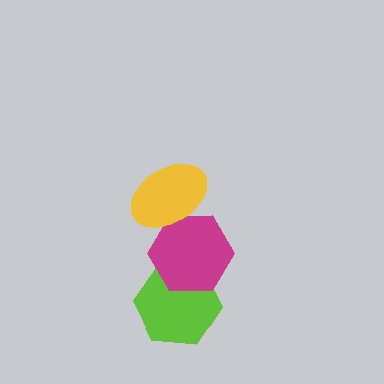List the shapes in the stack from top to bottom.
From top to bottom: the yellow ellipse, the magenta hexagon, the lime hexagon.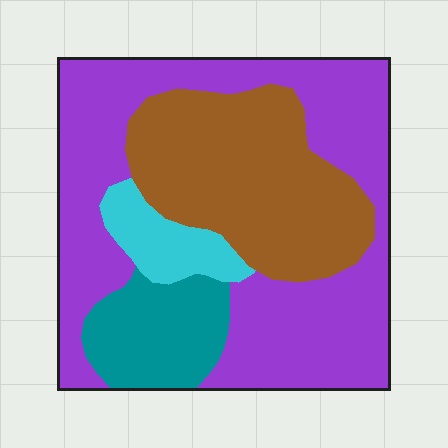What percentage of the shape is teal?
Teal takes up about one eighth (1/8) of the shape.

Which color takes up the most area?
Purple, at roughly 50%.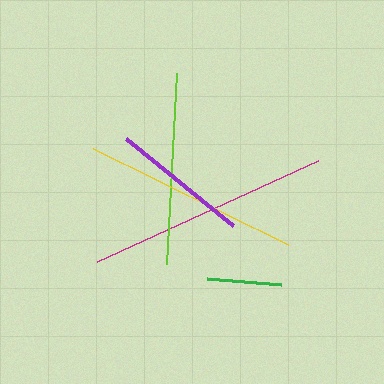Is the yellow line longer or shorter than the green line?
The yellow line is longer than the green line.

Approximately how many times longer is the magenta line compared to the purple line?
The magenta line is approximately 1.8 times the length of the purple line.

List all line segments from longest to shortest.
From longest to shortest: magenta, yellow, lime, purple, green.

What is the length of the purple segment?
The purple segment is approximately 138 pixels long.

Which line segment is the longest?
The magenta line is the longest at approximately 243 pixels.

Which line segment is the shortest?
The green line is the shortest at approximately 74 pixels.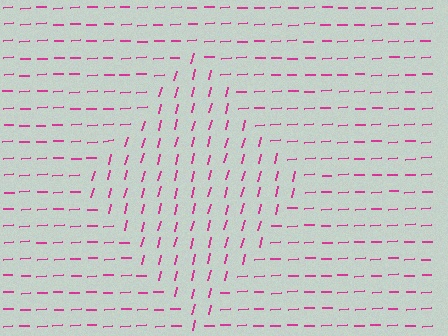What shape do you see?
I see a diamond.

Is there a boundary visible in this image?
Yes, there is a texture boundary formed by a change in line orientation.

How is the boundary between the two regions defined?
The boundary is defined purely by a change in line orientation (approximately 73 degrees difference). All lines are the same color and thickness.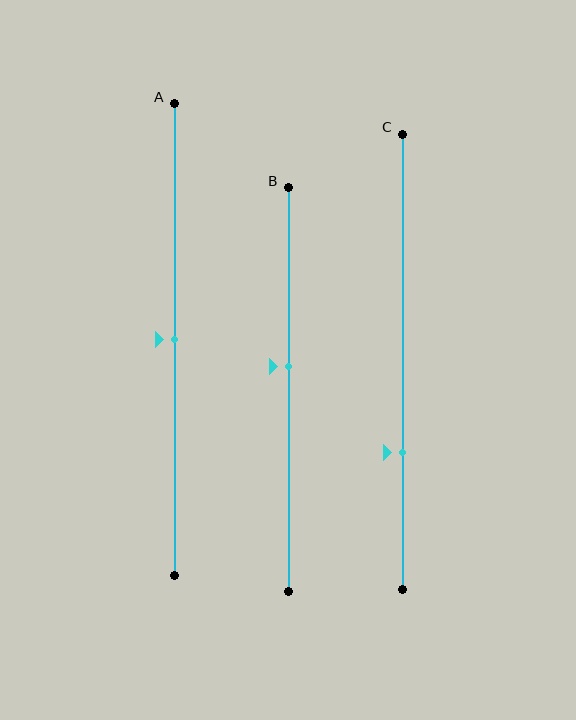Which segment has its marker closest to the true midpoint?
Segment A has its marker closest to the true midpoint.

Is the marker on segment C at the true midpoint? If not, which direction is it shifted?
No, the marker on segment C is shifted downward by about 20% of the segment length.